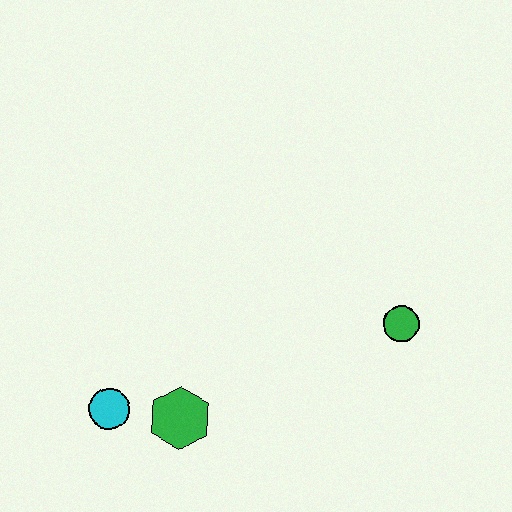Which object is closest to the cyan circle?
The green hexagon is closest to the cyan circle.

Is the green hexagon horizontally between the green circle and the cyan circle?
Yes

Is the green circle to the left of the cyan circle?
No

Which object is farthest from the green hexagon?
The green circle is farthest from the green hexagon.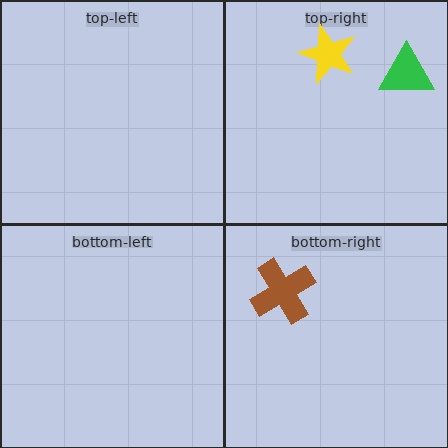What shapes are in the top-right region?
The green triangle, the yellow star.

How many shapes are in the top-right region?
2.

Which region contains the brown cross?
The bottom-right region.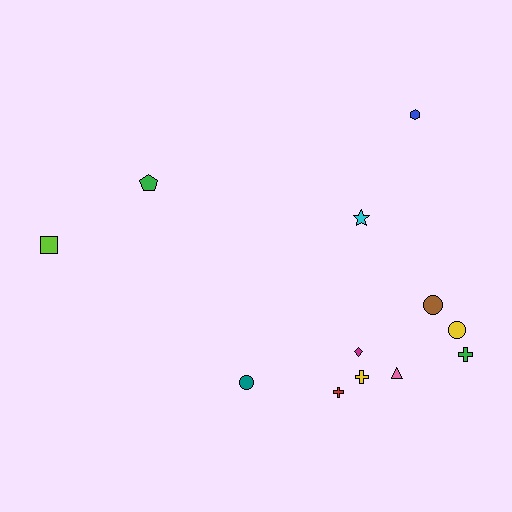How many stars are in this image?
There is 1 star.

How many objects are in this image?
There are 12 objects.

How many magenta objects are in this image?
There is 1 magenta object.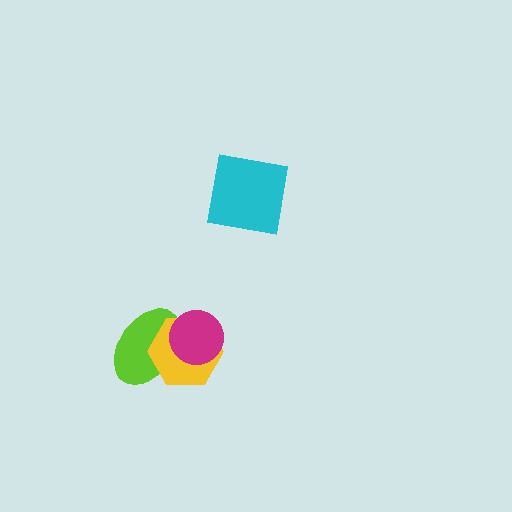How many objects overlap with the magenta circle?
2 objects overlap with the magenta circle.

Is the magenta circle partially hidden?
No, no other shape covers it.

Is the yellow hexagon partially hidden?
Yes, it is partially covered by another shape.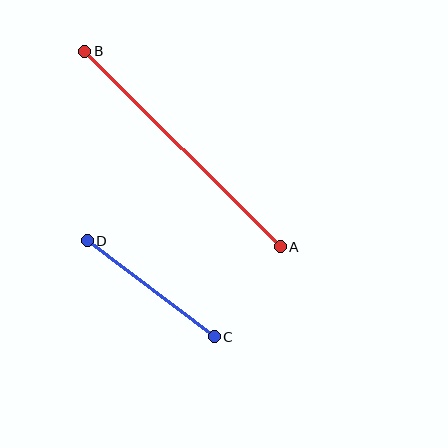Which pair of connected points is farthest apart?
Points A and B are farthest apart.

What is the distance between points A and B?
The distance is approximately 277 pixels.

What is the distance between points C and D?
The distance is approximately 159 pixels.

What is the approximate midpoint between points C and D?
The midpoint is at approximately (151, 289) pixels.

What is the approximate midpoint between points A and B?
The midpoint is at approximately (182, 149) pixels.